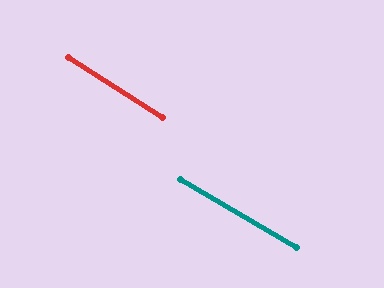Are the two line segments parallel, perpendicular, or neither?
Parallel — their directions differ by only 1.9°.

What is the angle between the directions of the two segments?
Approximately 2 degrees.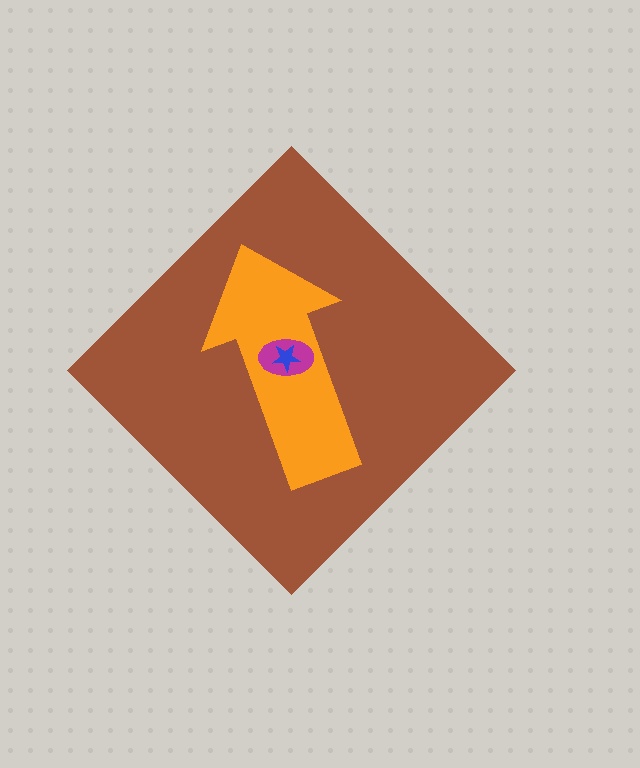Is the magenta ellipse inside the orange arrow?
Yes.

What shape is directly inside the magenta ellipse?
The blue star.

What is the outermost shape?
The brown diamond.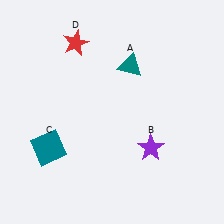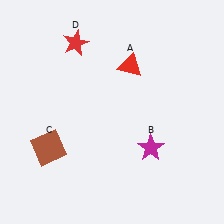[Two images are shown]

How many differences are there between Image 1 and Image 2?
There are 3 differences between the two images.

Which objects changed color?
A changed from teal to red. B changed from purple to magenta. C changed from teal to brown.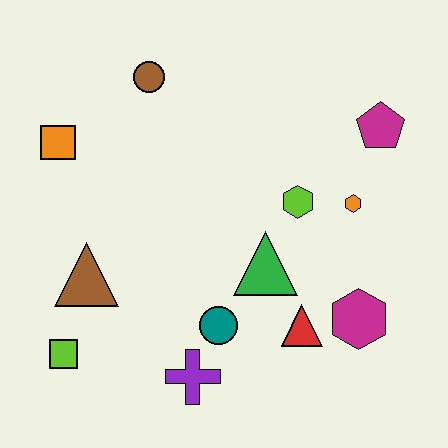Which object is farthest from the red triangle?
The orange square is farthest from the red triangle.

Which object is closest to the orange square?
The brown circle is closest to the orange square.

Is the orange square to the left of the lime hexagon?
Yes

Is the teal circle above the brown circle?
No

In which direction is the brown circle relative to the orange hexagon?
The brown circle is to the left of the orange hexagon.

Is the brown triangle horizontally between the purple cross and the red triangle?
No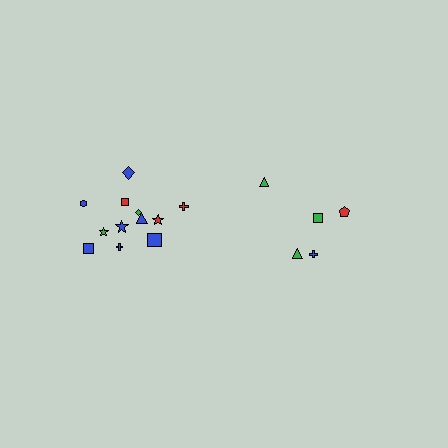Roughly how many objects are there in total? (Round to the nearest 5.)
Roughly 15 objects in total.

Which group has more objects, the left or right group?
The left group.